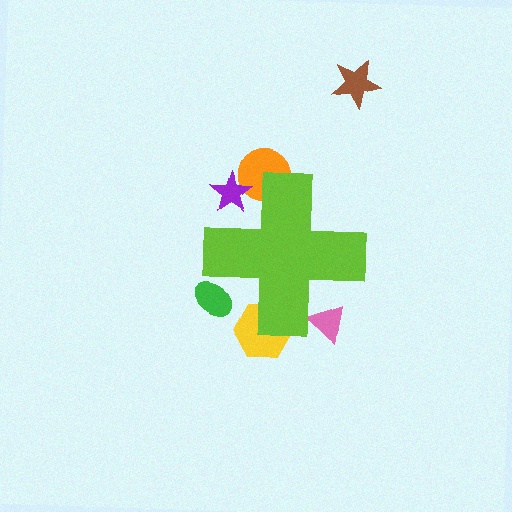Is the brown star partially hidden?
No, the brown star is fully visible.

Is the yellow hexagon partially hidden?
Yes, the yellow hexagon is partially hidden behind the lime cross.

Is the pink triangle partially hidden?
Yes, the pink triangle is partially hidden behind the lime cross.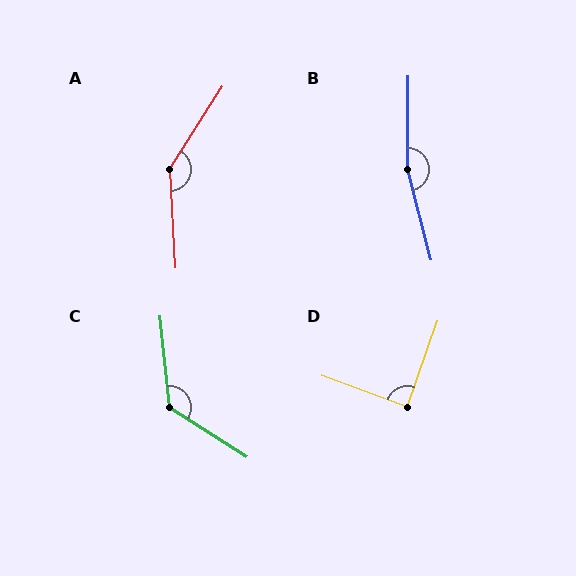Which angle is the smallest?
D, at approximately 89 degrees.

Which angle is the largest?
B, at approximately 165 degrees.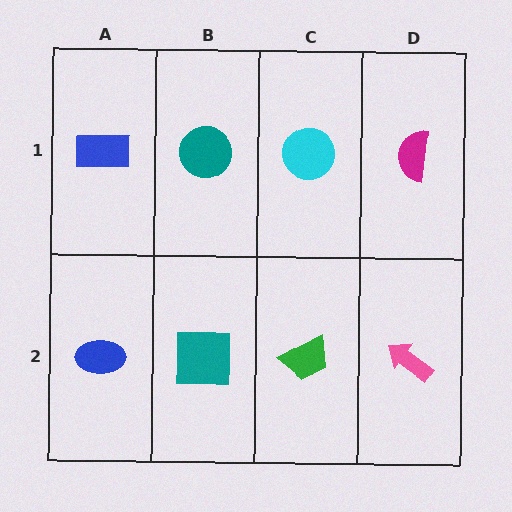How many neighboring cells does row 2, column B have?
3.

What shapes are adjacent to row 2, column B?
A teal circle (row 1, column B), a blue ellipse (row 2, column A), a green trapezoid (row 2, column C).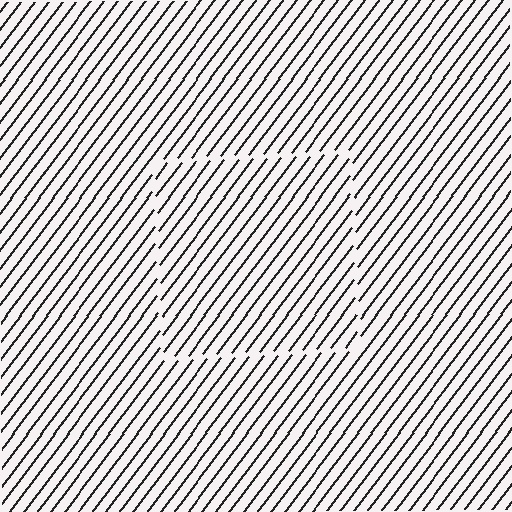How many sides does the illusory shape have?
4 sides — the line-ends trace a square.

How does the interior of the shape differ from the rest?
The interior of the shape contains the same grating, shifted by half a period — the contour is defined by the phase discontinuity where line-ends from the inner and outer gratings abut.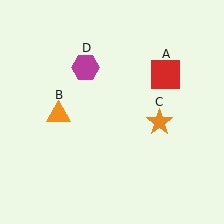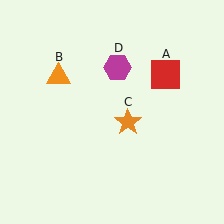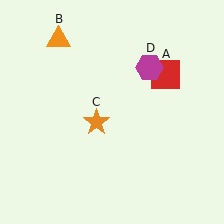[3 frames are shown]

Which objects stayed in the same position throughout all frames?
Red square (object A) remained stationary.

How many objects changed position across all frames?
3 objects changed position: orange triangle (object B), orange star (object C), magenta hexagon (object D).